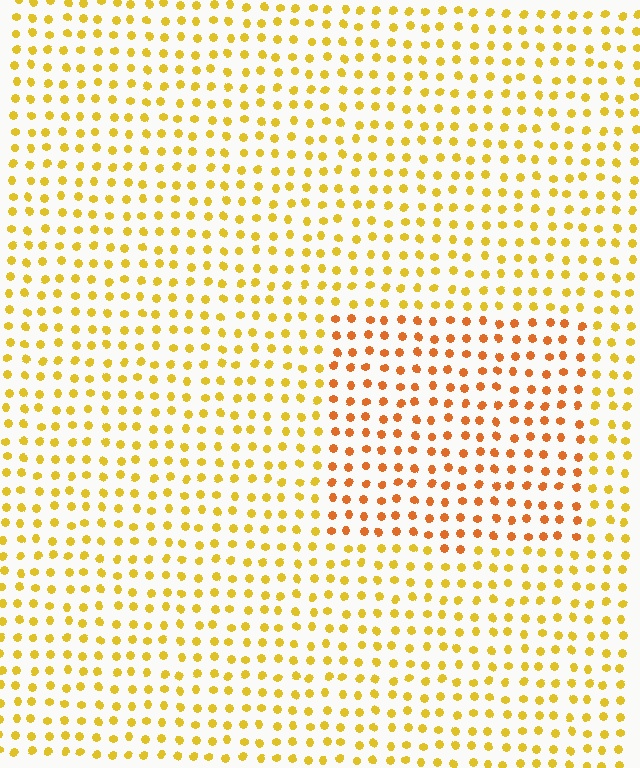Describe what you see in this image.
The image is filled with small yellow elements in a uniform arrangement. A rectangle-shaped region is visible where the elements are tinted to a slightly different hue, forming a subtle color boundary.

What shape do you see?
I see a rectangle.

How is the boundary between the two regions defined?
The boundary is defined purely by a slight shift in hue (about 28 degrees). Spacing, size, and orientation are identical on both sides.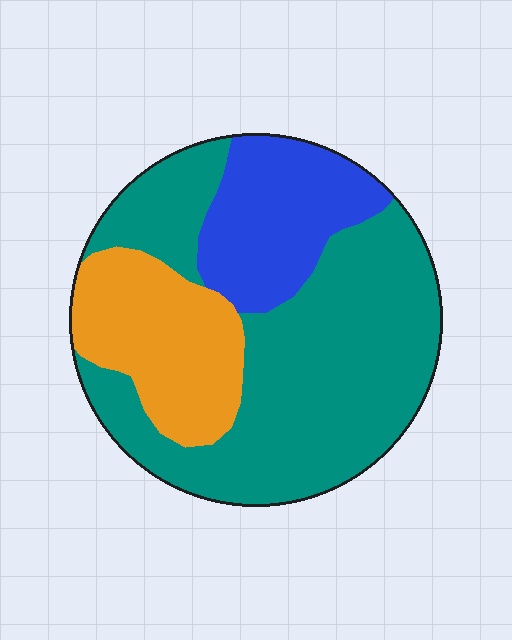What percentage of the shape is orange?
Orange covers around 20% of the shape.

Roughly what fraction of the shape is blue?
Blue covers around 20% of the shape.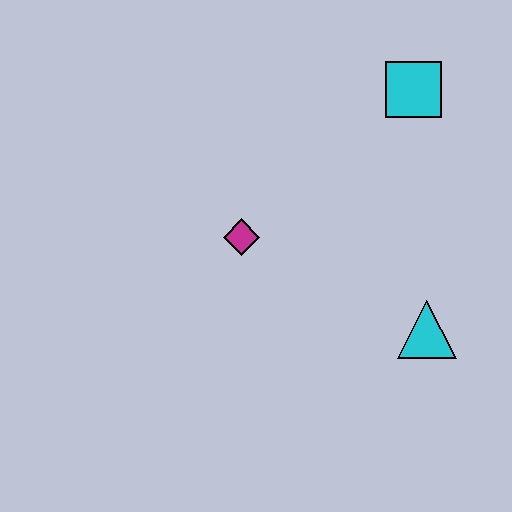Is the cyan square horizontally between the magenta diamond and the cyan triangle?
Yes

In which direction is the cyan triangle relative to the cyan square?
The cyan triangle is below the cyan square.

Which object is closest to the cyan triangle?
The magenta diamond is closest to the cyan triangle.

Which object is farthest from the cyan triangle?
The cyan square is farthest from the cyan triangle.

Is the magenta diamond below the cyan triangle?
No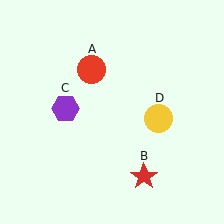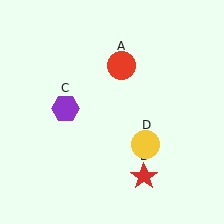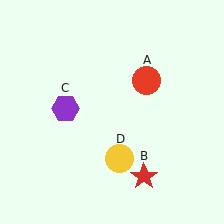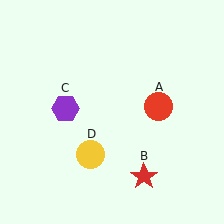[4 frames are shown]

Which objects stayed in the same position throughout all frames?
Red star (object B) and purple hexagon (object C) remained stationary.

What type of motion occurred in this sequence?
The red circle (object A), yellow circle (object D) rotated clockwise around the center of the scene.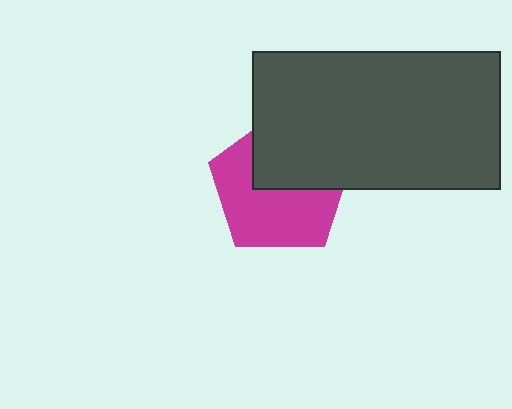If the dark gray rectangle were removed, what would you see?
You would see the complete magenta pentagon.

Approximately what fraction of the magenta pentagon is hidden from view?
Roughly 41% of the magenta pentagon is hidden behind the dark gray rectangle.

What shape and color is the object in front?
The object in front is a dark gray rectangle.